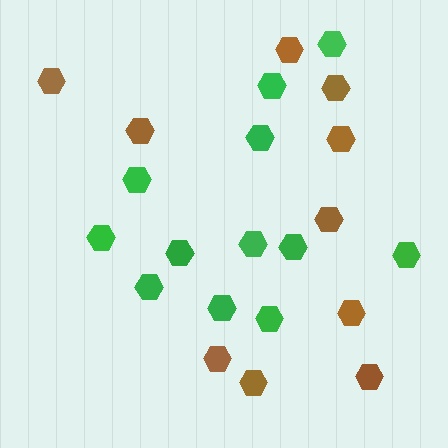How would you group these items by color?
There are 2 groups: one group of green hexagons (12) and one group of brown hexagons (10).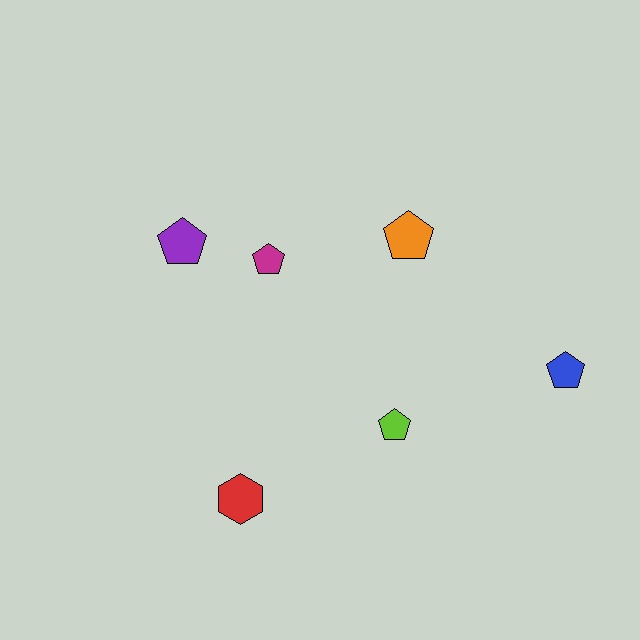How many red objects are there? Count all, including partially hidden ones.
There is 1 red object.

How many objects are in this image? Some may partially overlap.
There are 6 objects.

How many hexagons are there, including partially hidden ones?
There is 1 hexagon.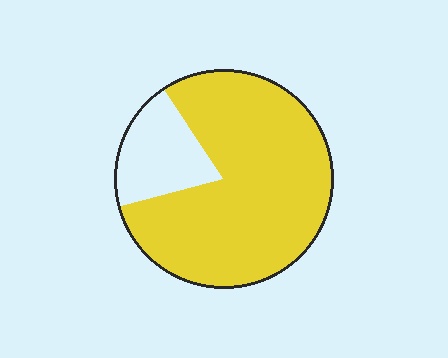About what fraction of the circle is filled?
About four fifths (4/5).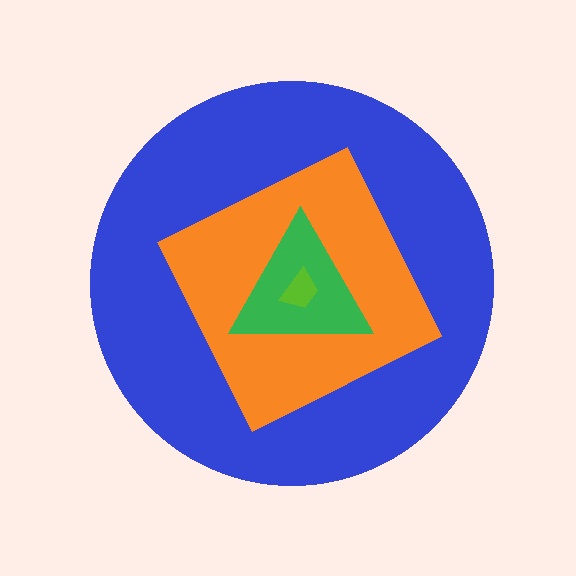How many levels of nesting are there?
4.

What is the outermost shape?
The blue circle.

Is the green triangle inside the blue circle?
Yes.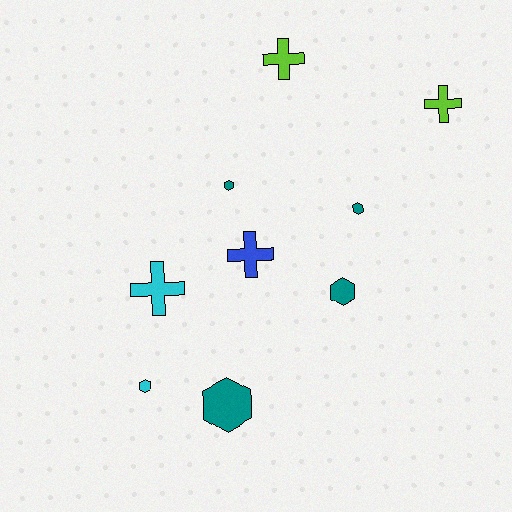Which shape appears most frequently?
Hexagon, with 5 objects.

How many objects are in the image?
There are 9 objects.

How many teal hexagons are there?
There are 4 teal hexagons.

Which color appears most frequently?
Teal, with 4 objects.